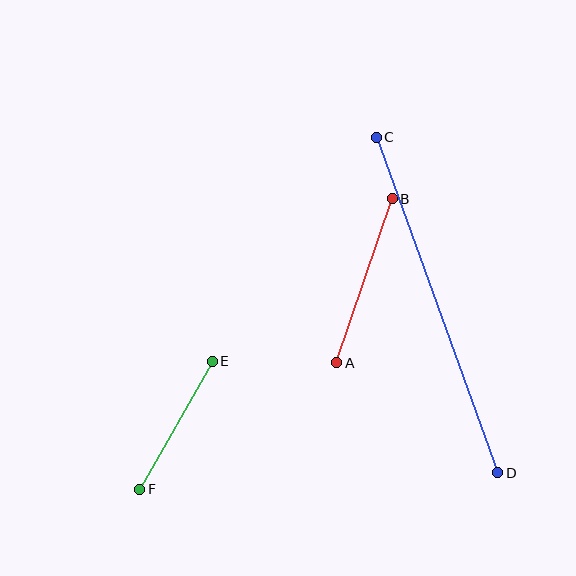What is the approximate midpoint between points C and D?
The midpoint is at approximately (437, 305) pixels.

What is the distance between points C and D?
The distance is approximately 357 pixels.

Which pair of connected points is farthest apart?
Points C and D are farthest apart.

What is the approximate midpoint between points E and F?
The midpoint is at approximately (176, 425) pixels.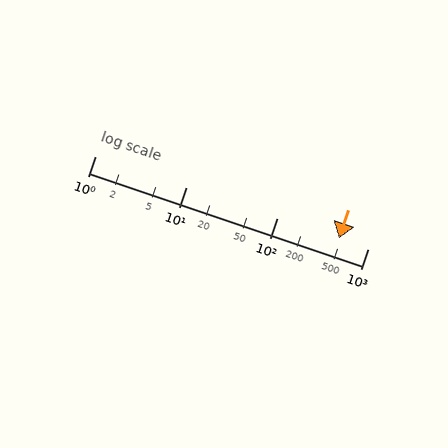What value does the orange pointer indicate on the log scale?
The pointer indicates approximately 480.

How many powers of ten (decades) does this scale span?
The scale spans 3 decades, from 1 to 1000.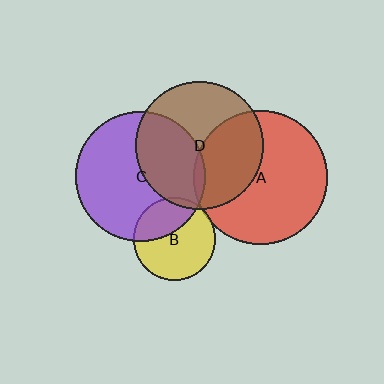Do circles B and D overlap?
Yes.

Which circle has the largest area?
Circle A (red).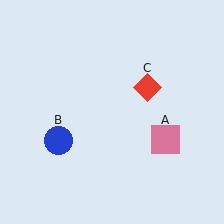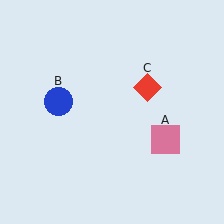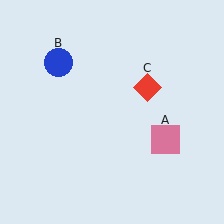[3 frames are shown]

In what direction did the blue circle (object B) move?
The blue circle (object B) moved up.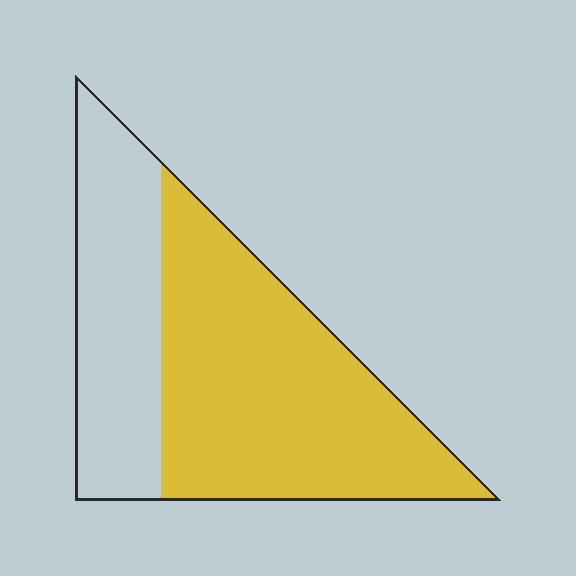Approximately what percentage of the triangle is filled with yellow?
Approximately 65%.